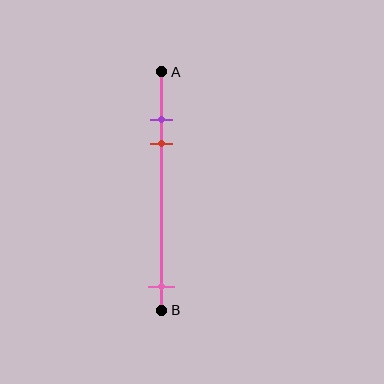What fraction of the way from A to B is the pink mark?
The pink mark is approximately 90% (0.9) of the way from A to B.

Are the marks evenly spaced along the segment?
No, the marks are not evenly spaced.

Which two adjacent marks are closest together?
The purple and red marks are the closest adjacent pair.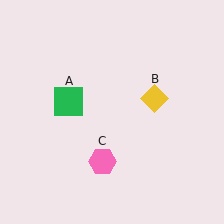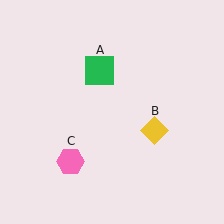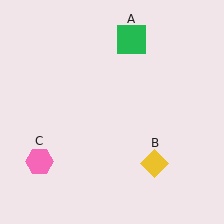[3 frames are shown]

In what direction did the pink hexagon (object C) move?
The pink hexagon (object C) moved left.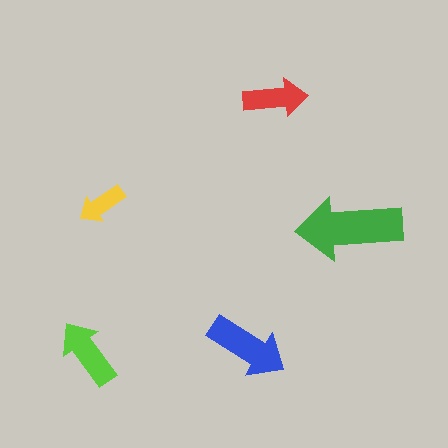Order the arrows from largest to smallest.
the green one, the blue one, the lime one, the red one, the yellow one.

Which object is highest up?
The red arrow is topmost.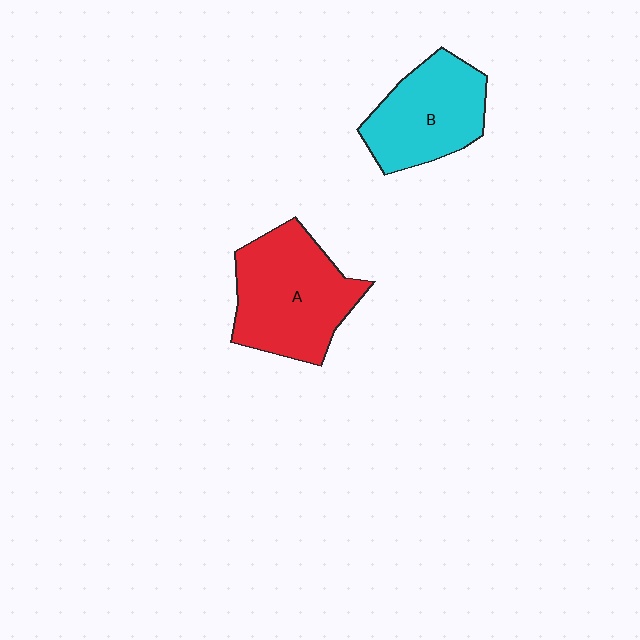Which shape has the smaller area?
Shape B (cyan).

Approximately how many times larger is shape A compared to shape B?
Approximately 1.2 times.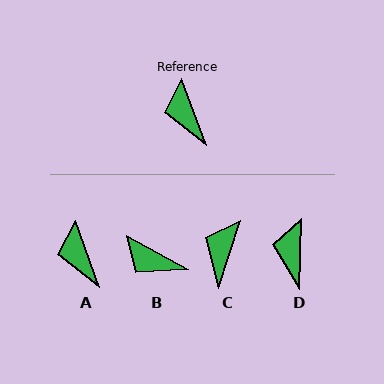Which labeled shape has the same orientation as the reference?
A.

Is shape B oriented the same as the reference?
No, it is off by about 41 degrees.